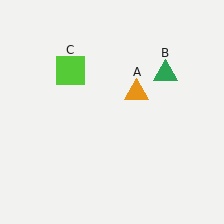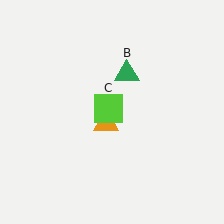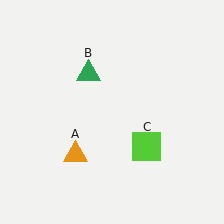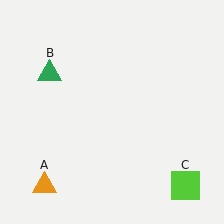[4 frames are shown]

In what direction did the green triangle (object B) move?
The green triangle (object B) moved left.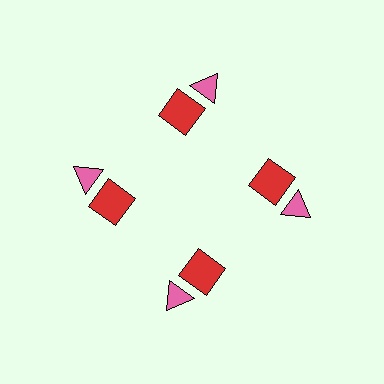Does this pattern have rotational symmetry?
Yes, this pattern has 4-fold rotational symmetry. It looks the same after rotating 90 degrees around the center.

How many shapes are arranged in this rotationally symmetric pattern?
There are 8 shapes, arranged in 4 groups of 2.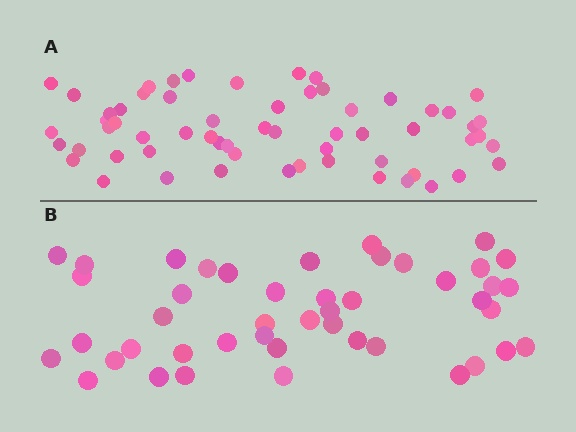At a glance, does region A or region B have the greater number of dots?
Region A (the top region) has more dots.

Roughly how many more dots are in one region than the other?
Region A has approximately 15 more dots than region B.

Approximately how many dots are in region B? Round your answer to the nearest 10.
About 40 dots. (The exact count is 45, which rounds to 40.)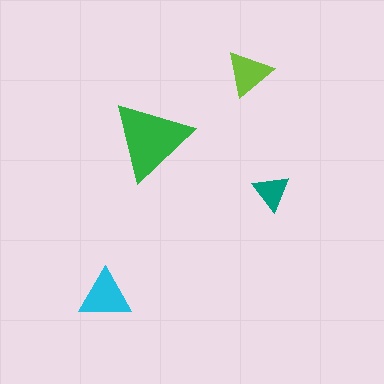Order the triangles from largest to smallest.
the green one, the cyan one, the lime one, the teal one.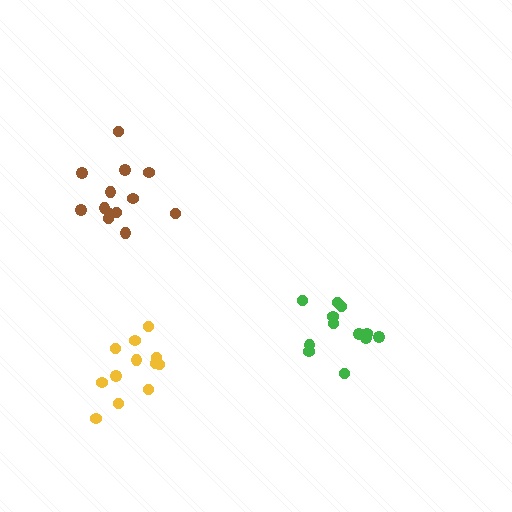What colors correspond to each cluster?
The clusters are colored: green, brown, yellow.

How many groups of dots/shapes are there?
There are 3 groups.